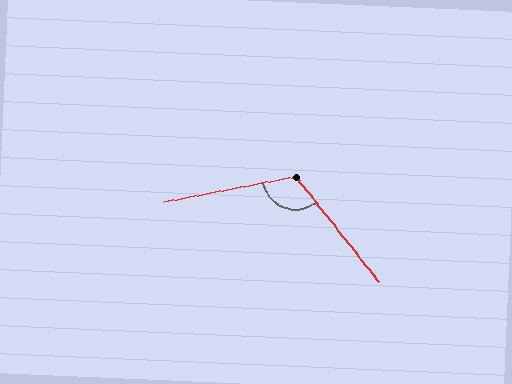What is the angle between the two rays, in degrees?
Approximately 117 degrees.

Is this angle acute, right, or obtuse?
It is obtuse.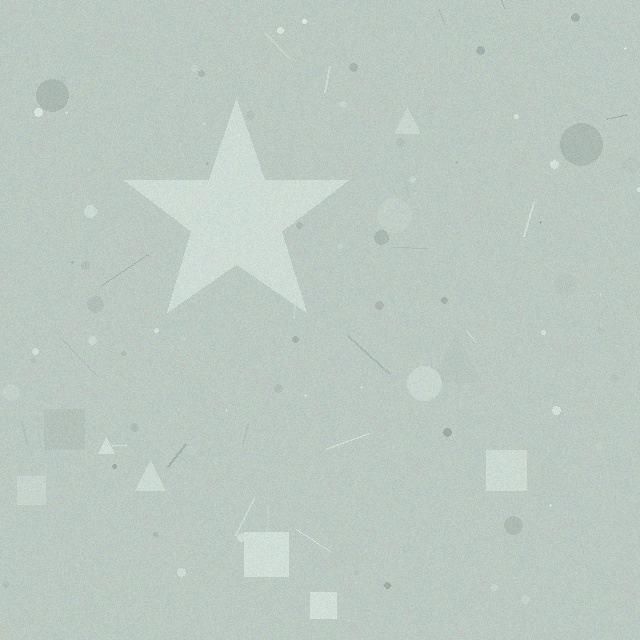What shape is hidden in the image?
A star is hidden in the image.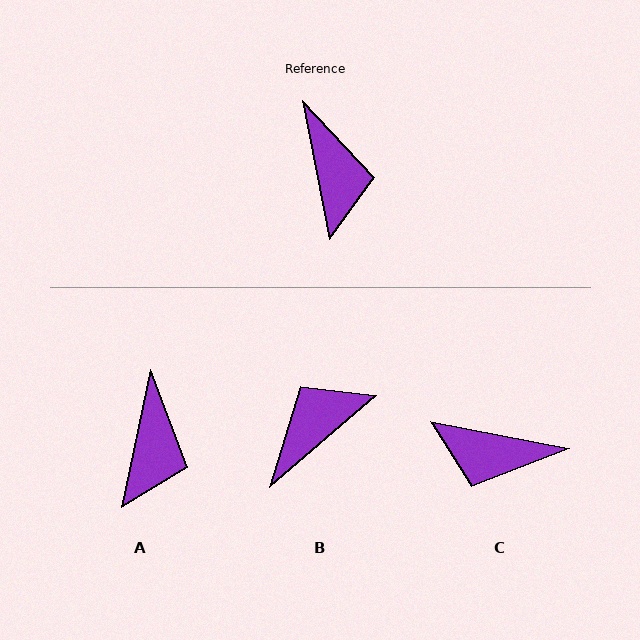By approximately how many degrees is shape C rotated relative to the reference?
Approximately 112 degrees clockwise.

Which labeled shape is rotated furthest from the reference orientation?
B, about 120 degrees away.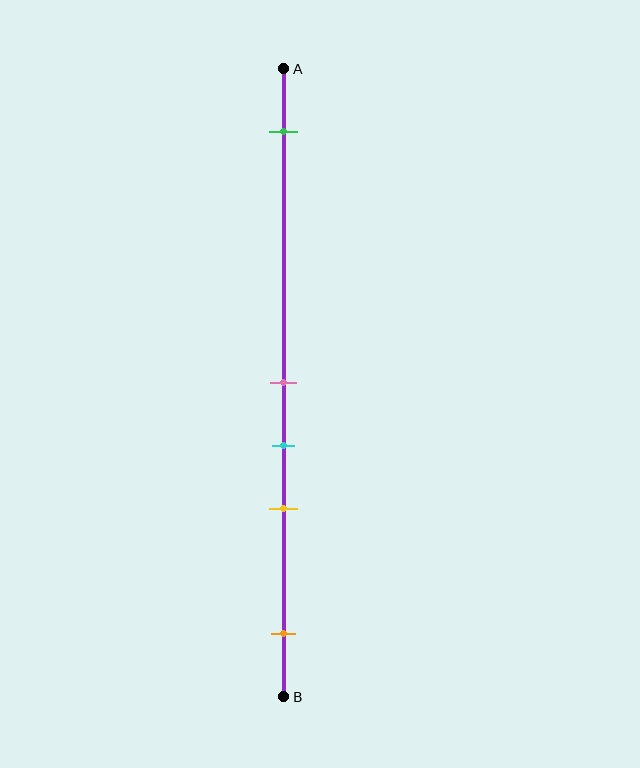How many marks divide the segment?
There are 5 marks dividing the segment.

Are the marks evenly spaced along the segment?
No, the marks are not evenly spaced.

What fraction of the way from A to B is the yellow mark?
The yellow mark is approximately 70% (0.7) of the way from A to B.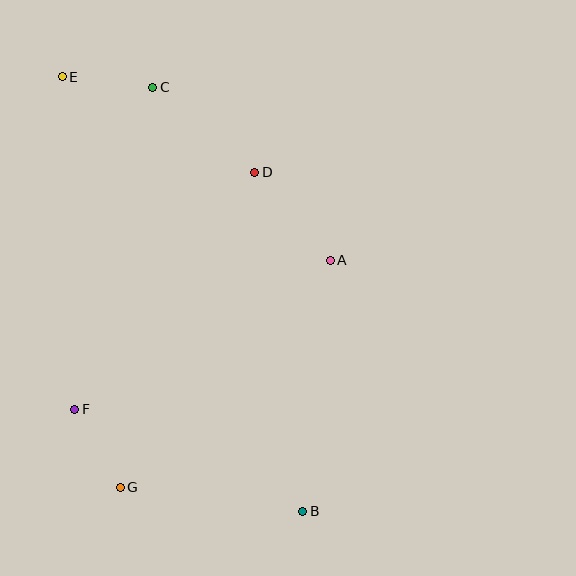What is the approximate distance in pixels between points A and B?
The distance between A and B is approximately 252 pixels.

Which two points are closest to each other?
Points F and G are closest to each other.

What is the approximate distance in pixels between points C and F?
The distance between C and F is approximately 332 pixels.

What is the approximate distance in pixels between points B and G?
The distance between B and G is approximately 184 pixels.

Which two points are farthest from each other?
Points B and E are farthest from each other.